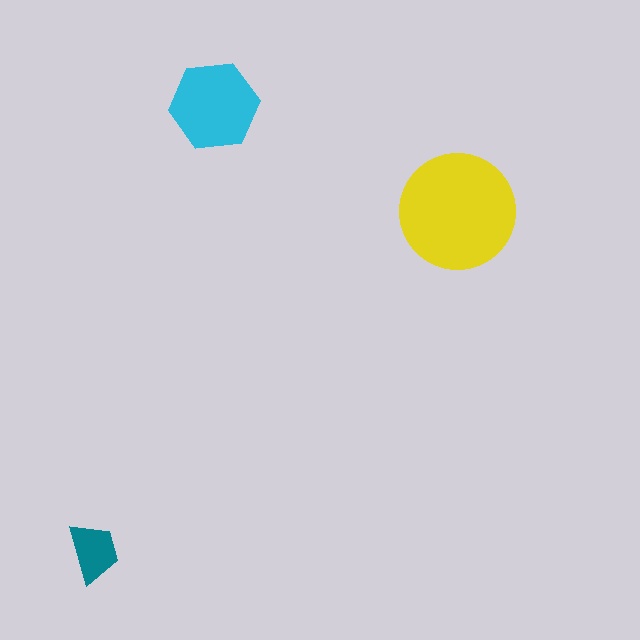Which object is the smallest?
The teal trapezoid.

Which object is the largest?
The yellow circle.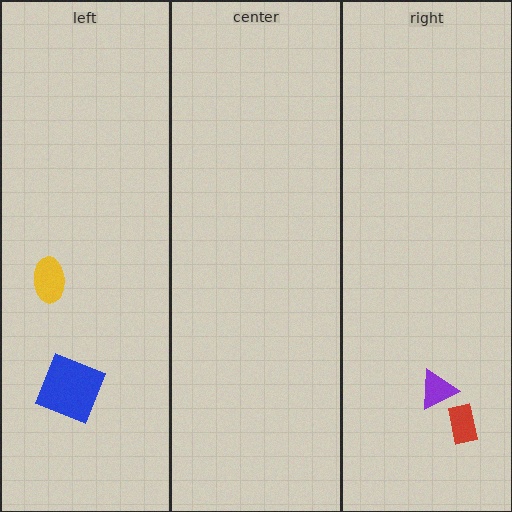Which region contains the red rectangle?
The right region.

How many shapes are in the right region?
2.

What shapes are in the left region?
The yellow ellipse, the blue square.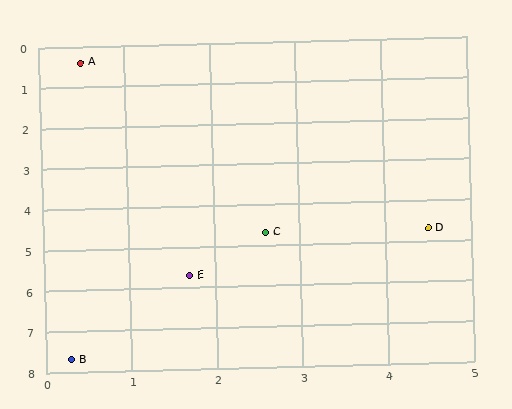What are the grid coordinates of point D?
Point D is at approximately (4.5, 4.7).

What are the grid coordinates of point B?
Point B is at approximately (0.3, 7.7).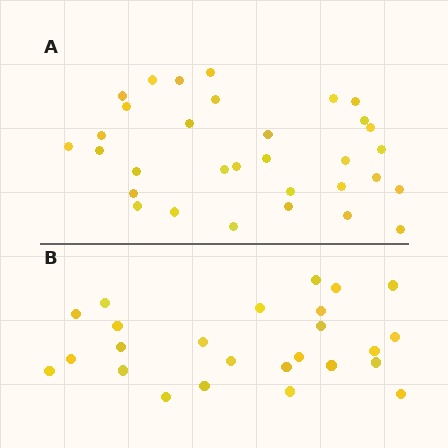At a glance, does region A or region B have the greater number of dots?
Region A (the top region) has more dots.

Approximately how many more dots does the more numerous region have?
Region A has roughly 8 or so more dots than region B.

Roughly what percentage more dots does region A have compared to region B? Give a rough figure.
About 30% more.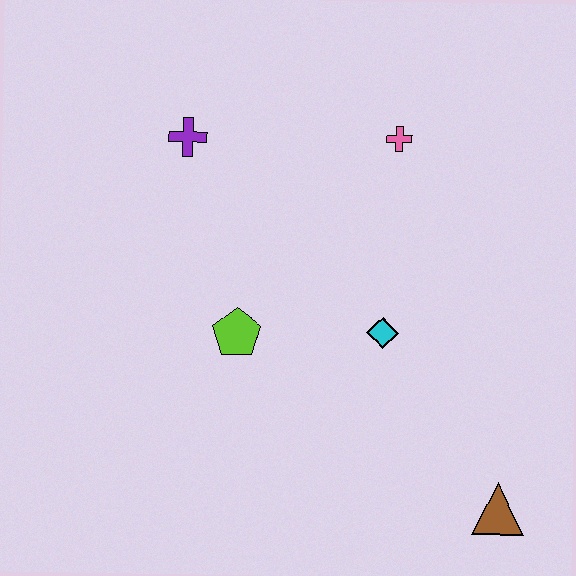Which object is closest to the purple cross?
The lime pentagon is closest to the purple cross.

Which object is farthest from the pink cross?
The brown triangle is farthest from the pink cross.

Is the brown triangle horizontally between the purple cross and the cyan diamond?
No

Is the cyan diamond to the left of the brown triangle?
Yes